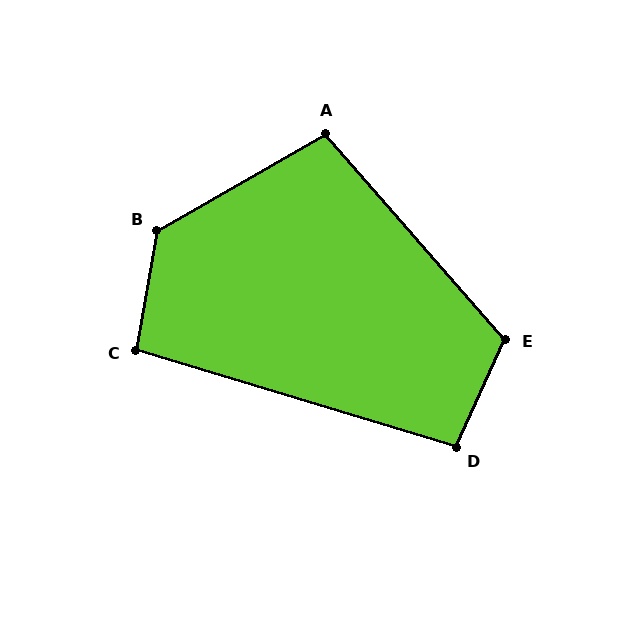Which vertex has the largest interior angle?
B, at approximately 129 degrees.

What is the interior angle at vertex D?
Approximately 98 degrees (obtuse).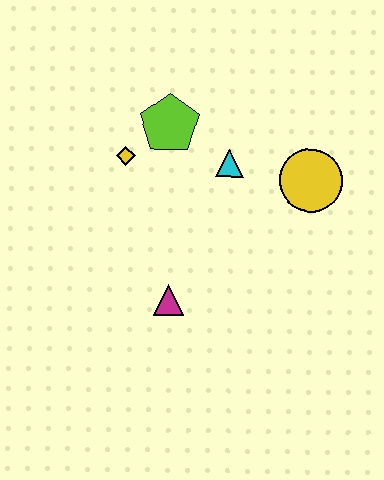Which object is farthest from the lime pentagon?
The magenta triangle is farthest from the lime pentagon.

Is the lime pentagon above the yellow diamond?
Yes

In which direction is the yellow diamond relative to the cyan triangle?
The yellow diamond is to the left of the cyan triangle.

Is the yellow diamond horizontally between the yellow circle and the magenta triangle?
No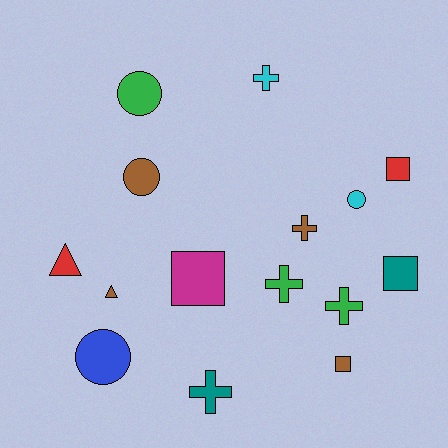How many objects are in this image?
There are 15 objects.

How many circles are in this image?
There are 4 circles.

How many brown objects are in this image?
There are 4 brown objects.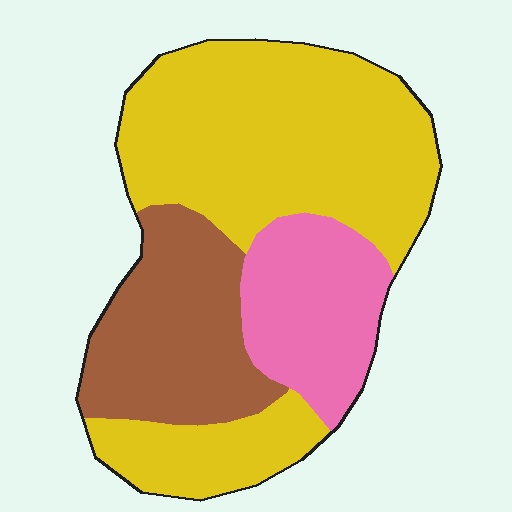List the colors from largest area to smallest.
From largest to smallest: yellow, brown, pink.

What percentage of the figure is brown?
Brown covers roughly 25% of the figure.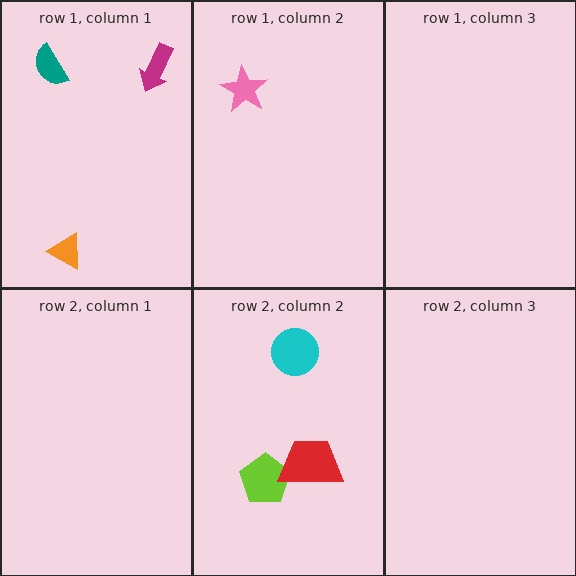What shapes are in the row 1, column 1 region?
The orange triangle, the teal semicircle, the magenta arrow.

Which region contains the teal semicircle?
The row 1, column 1 region.